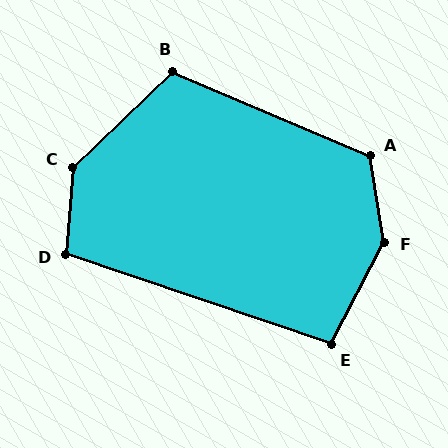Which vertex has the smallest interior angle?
E, at approximately 99 degrees.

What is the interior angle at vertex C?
Approximately 139 degrees (obtuse).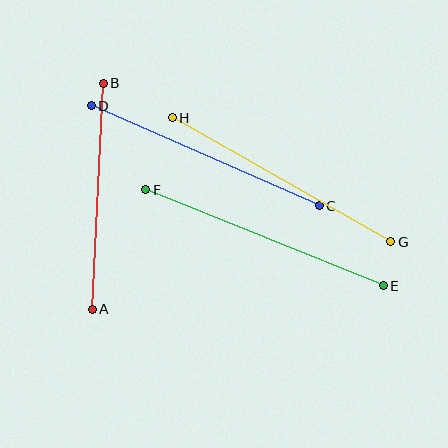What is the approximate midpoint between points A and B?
The midpoint is at approximately (98, 196) pixels.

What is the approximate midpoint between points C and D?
The midpoint is at approximately (205, 156) pixels.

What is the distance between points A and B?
The distance is approximately 226 pixels.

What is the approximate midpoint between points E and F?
The midpoint is at approximately (265, 238) pixels.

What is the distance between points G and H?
The distance is approximately 251 pixels.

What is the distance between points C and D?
The distance is approximately 249 pixels.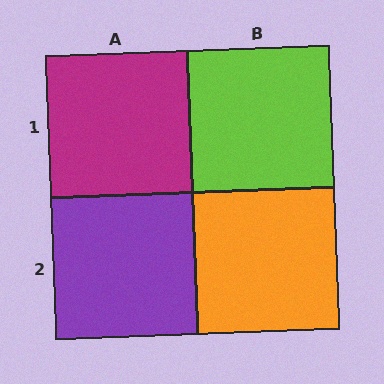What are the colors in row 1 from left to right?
Magenta, lime.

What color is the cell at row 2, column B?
Orange.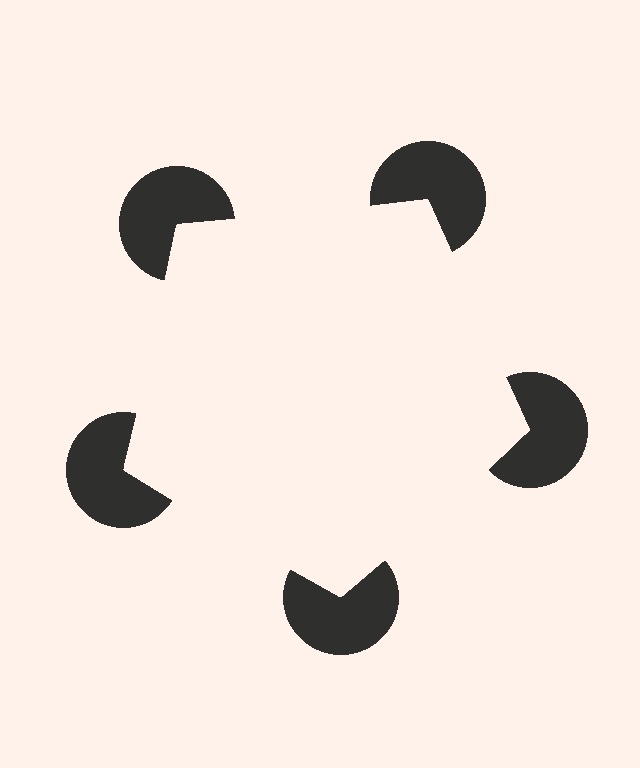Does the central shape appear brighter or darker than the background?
It typically appears slightly brighter than the background, even though no actual brightness change is drawn.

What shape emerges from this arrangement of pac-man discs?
An illusory pentagon — its edges are inferred from the aligned wedge cuts in the pac-man discs, not physically drawn.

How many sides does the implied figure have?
5 sides.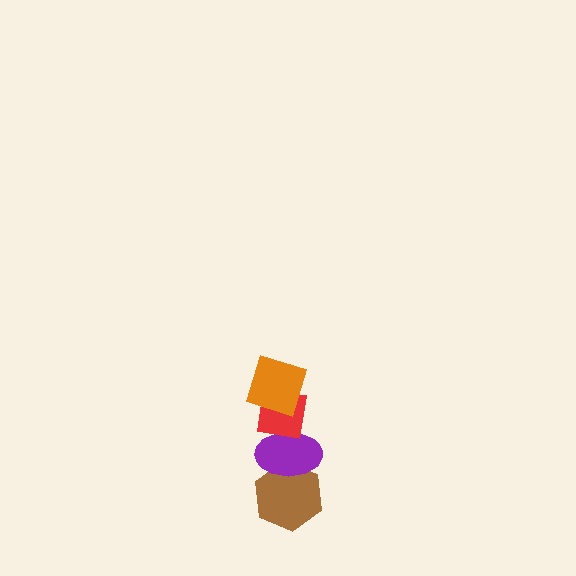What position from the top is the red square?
The red square is 2nd from the top.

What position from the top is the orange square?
The orange square is 1st from the top.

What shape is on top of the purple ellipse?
The red square is on top of the purple ellipse.